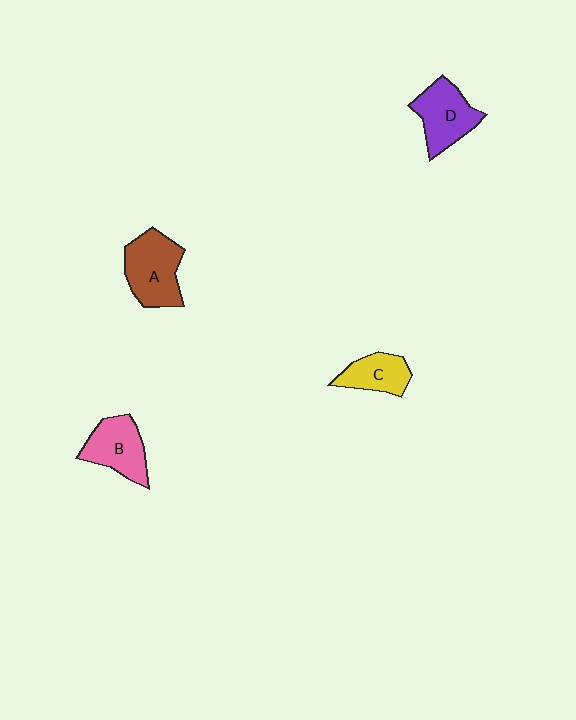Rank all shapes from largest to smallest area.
From largest to smallest: A (brown), D (purple), B (pink), C (yellow).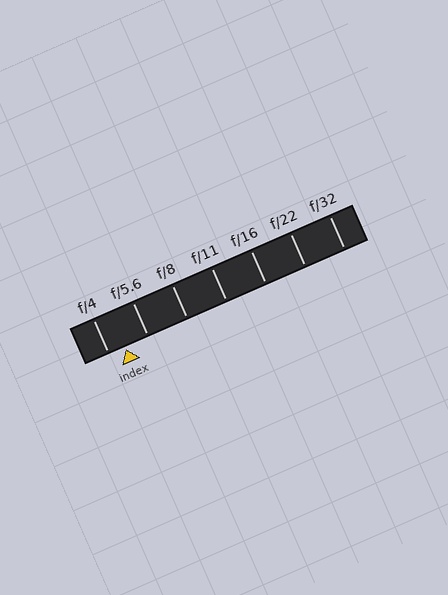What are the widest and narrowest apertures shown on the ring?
The widest aperture shown is f/4 and the narrowest is f/32.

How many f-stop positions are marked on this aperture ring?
There are 7 f-stop positions marked.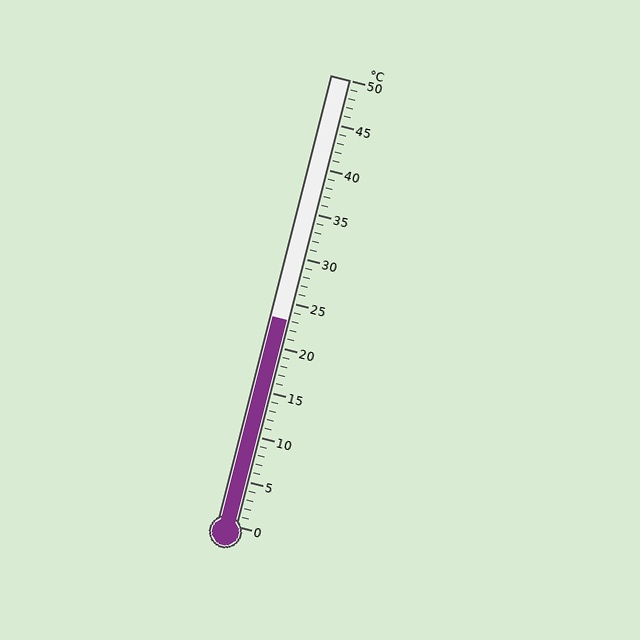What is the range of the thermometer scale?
The thermometer scale ranges from 0°C to 50°C.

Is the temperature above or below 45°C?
The temperature is below 45°C.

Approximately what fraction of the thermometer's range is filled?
The thermometer is filled to approximately 45% of its range.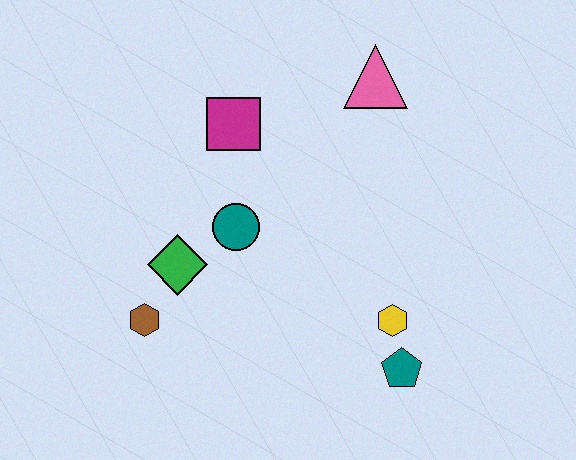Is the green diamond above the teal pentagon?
Yes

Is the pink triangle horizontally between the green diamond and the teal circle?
No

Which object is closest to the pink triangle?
The magenta square is closest to the pink triangle.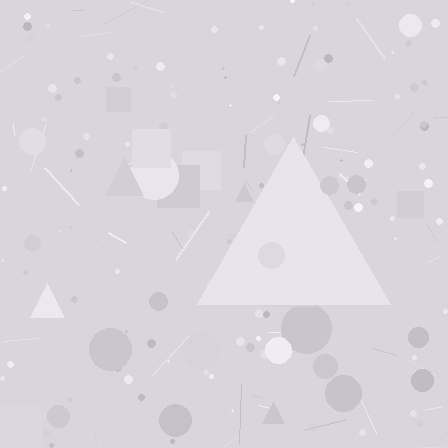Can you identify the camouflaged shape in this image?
The camouflaged shape is a triangle.